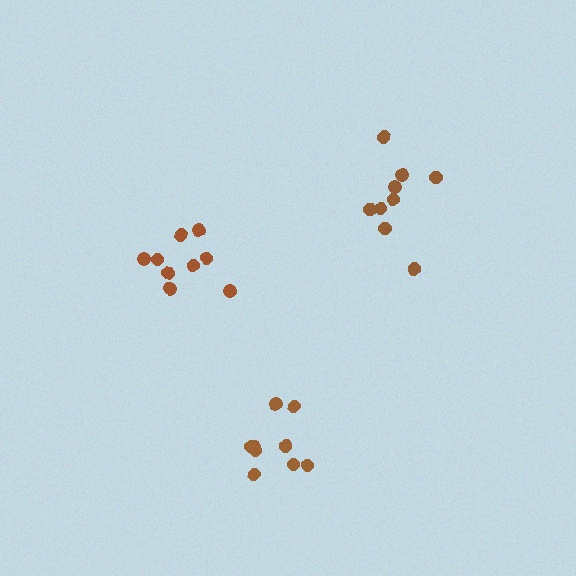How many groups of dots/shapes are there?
There are 3 groups.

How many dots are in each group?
Group 1: 9 dots, Group 2: 9 dots, Group 3: 9 dots (27 total).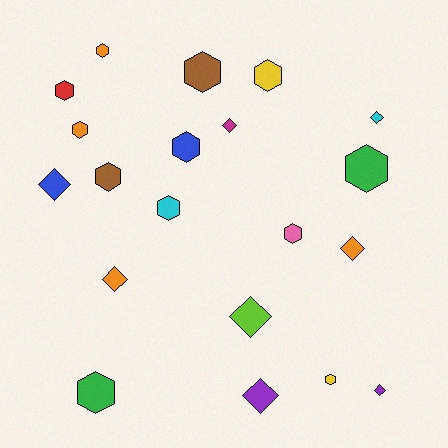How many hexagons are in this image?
There are 12 hexagons.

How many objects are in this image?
There are 20 objects.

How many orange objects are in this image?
There are 4 orange objects.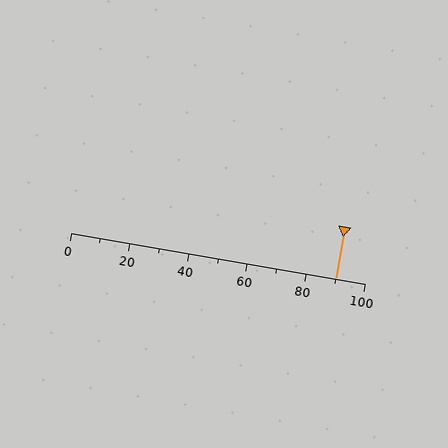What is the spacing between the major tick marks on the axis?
The major ticks are spaced 20 apart.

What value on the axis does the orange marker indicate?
The marker indicates approximately 90.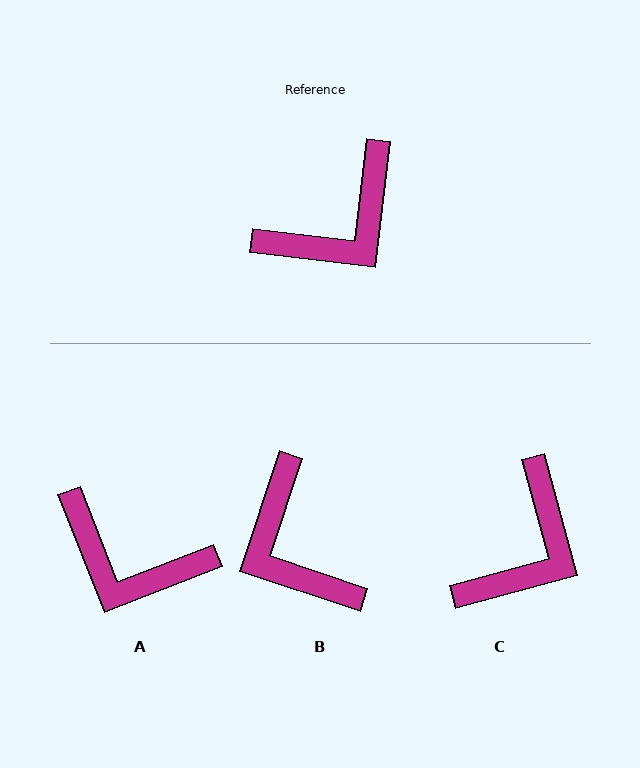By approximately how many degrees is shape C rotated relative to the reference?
Approximately 22 degrees counter-clockwise.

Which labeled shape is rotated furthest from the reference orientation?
B, about 101 degrees away.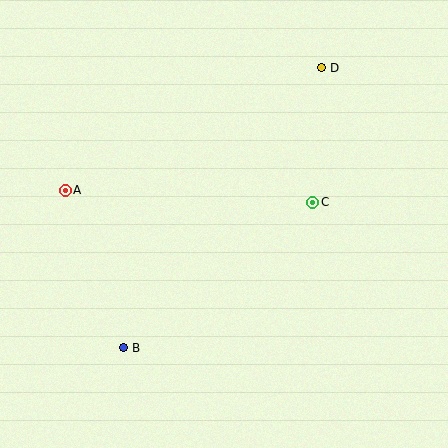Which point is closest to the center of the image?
Point C at (313, 202) is closest to the center.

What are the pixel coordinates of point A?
Point A is at (65, 190).